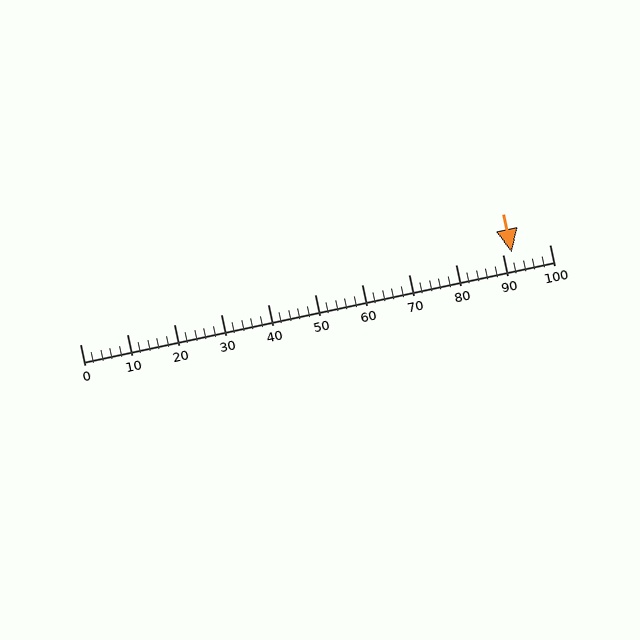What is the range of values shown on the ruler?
The ruler shows values from 0 to 100.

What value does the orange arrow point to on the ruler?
The orange arrow points to approximately 92.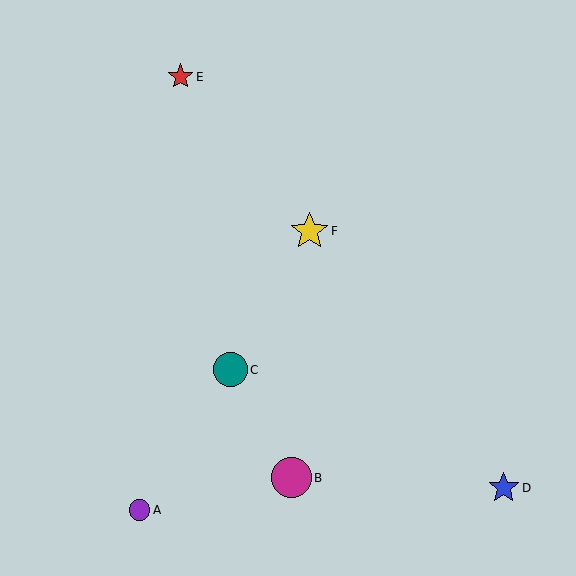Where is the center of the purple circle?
The center of the purple circle is at (140, 510).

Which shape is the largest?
The magenta circle (labeled B) is the largest.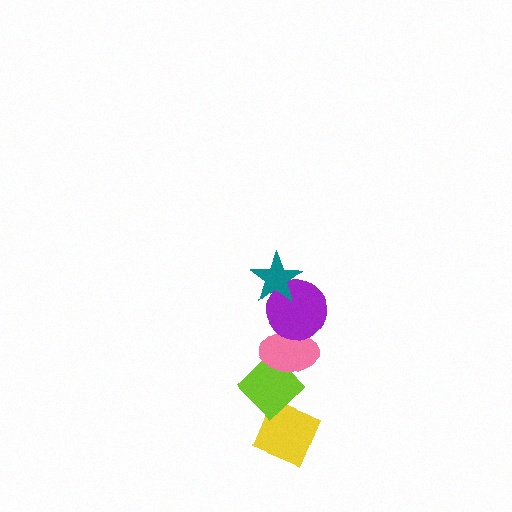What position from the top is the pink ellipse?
The pink ellipse is 3rd from the top.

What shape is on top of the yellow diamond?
The lime diamond is on top of the yellow diamond.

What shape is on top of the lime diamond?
The pink ellipse is on top of the lime diamond.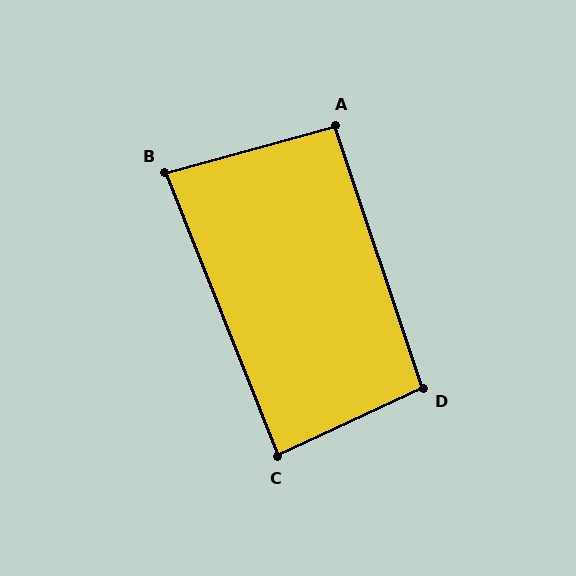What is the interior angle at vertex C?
Approximately 87 degrees (approximately right).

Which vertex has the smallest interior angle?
B, at approximately 84 degrees.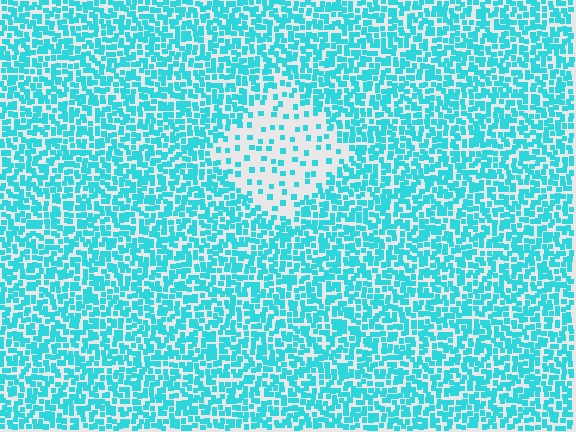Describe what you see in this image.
The image contains small cyan elements arranged at two different densities. A diamond-shaped region is visible where the elements are less densely packed than the surrounding area.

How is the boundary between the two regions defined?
The boundary is defined by a change in element density (approximately 3.2x ratio). All elements are the same color, size, and shape.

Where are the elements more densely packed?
The elements are more densely packed outside the diamond boundary.